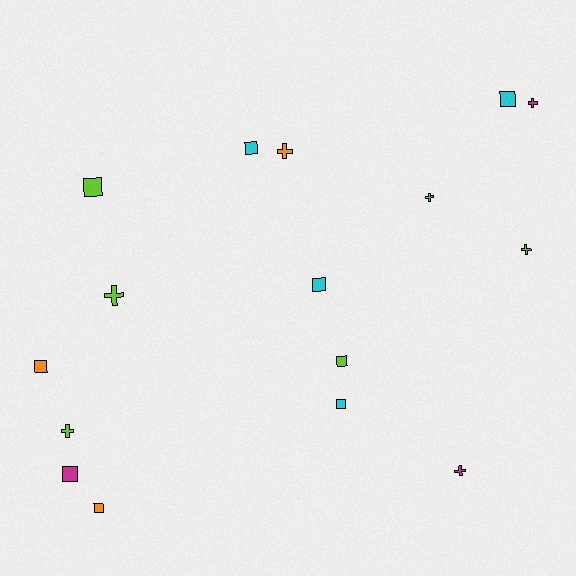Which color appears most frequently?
Lime, with 6 objects.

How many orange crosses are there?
There is 1 orange cross.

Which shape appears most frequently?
Square, with 9 objects.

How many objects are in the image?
There are 16 objects.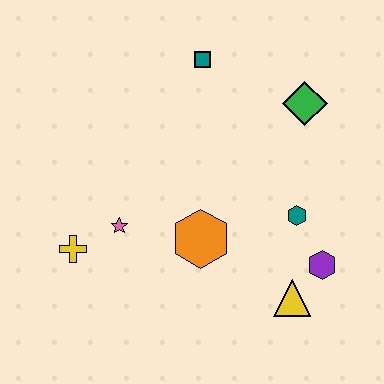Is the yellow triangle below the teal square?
Yes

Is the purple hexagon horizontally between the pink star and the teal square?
No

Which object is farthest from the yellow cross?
The green diamond is farthest from the yellow cross.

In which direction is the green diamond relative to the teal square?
The green diamond is to the right of the teal square.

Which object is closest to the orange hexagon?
The pink star is closest to the orange hexagon.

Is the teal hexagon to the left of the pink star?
No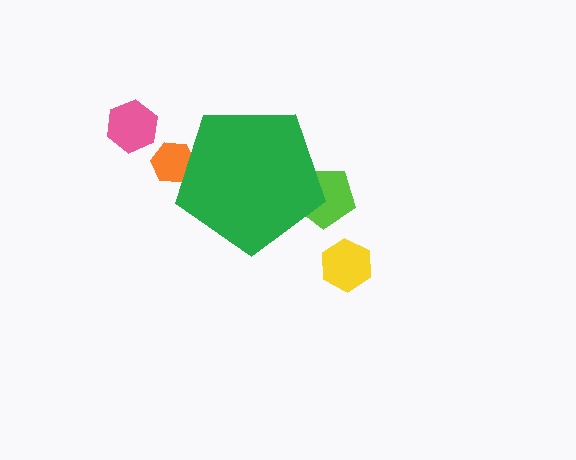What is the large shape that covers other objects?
A green pentagon.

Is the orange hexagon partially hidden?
Yes, the orange hexagon is partially hidden behind the green pentagon.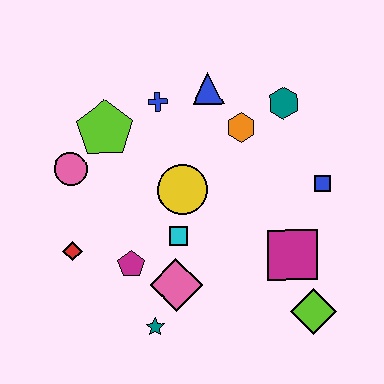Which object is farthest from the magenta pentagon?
The teal hexagon is farthest from the magenta pentagon.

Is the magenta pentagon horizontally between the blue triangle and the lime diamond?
No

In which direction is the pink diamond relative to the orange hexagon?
The pink diamond is below the orange hexagon.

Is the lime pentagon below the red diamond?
No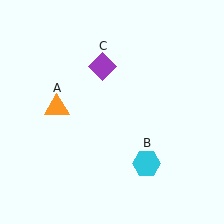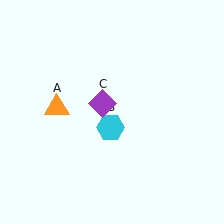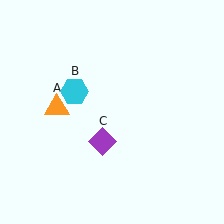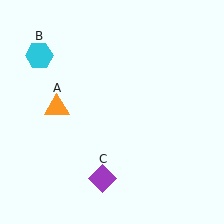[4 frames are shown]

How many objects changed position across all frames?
2 objects changed position: cyan hexagon (object B), purple diamond (object C).